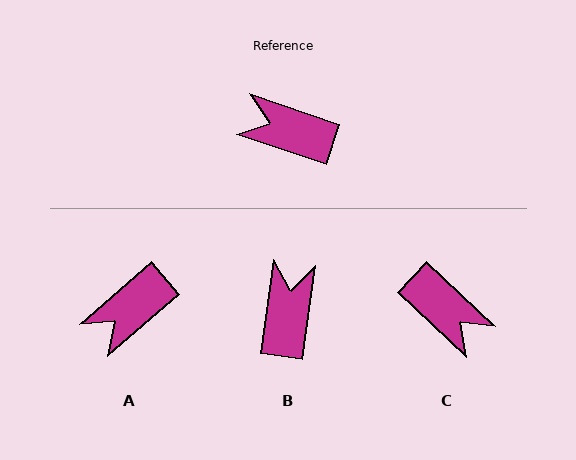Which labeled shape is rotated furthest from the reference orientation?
C, about 155 degrees away.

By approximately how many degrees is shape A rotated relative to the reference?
Approximately 59 degrees counter-clockwise.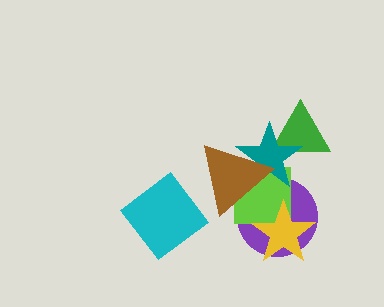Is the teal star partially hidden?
Yes, it is partially covered by another shape.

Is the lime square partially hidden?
Yes, it is partially covered by another shape.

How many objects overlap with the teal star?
4 objects overlap with the teal star.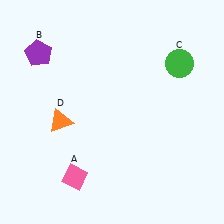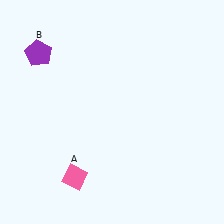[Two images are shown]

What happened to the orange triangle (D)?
The orange triangle (D) was removed in Image 2. It was in the bottom-left area of Image 1.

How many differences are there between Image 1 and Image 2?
There are 2 differences between the two images.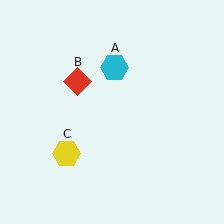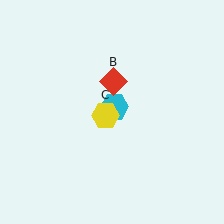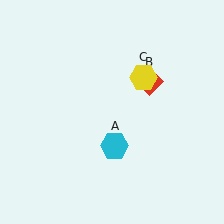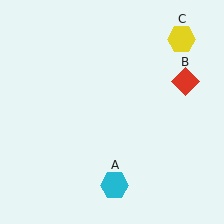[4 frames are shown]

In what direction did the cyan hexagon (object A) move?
The cyan hexagon (object A) moved down.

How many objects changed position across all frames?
3 objects changed position: cyan hexagon (object A), red diamond (object B), yellow hexagon (object C).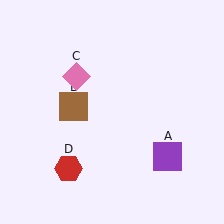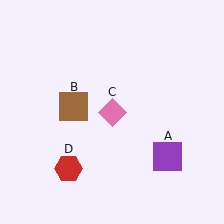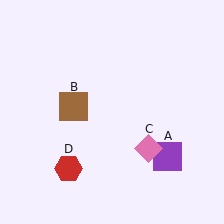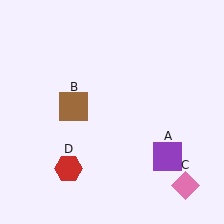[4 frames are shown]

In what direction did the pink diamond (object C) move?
The pink diamond (object C) moved down and to the right.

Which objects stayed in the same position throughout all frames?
Purple square (object A) and brown square (object B) and red hexagon (object D) remained stationary.